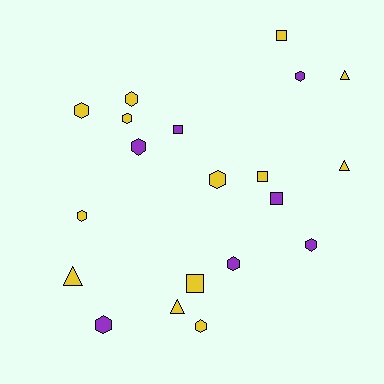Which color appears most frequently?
Yellow, with 13 objects.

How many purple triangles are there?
There are no purple triangles.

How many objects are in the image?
There are 20 objects.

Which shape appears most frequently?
Hexagon, with 11 objects.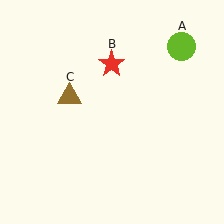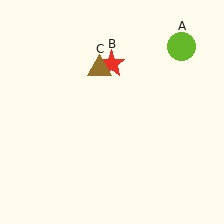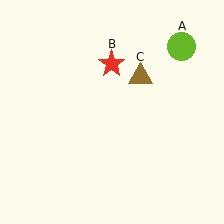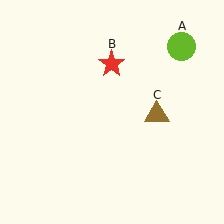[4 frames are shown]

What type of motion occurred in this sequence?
The brown triangle (object C) rotated clockwise around the center of the scene.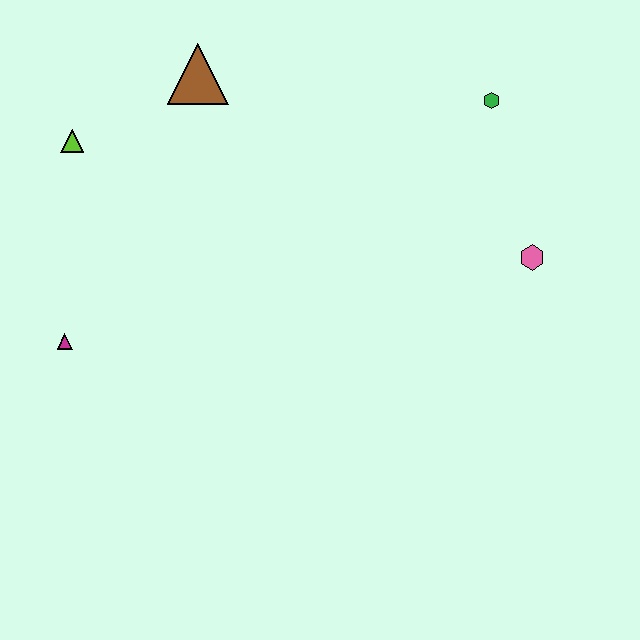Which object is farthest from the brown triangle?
The pink hexagon is farthest from the brown triangle.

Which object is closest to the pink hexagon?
The green hexagon is closest to the pink hexagon.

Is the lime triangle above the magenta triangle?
Yes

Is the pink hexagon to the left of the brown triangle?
No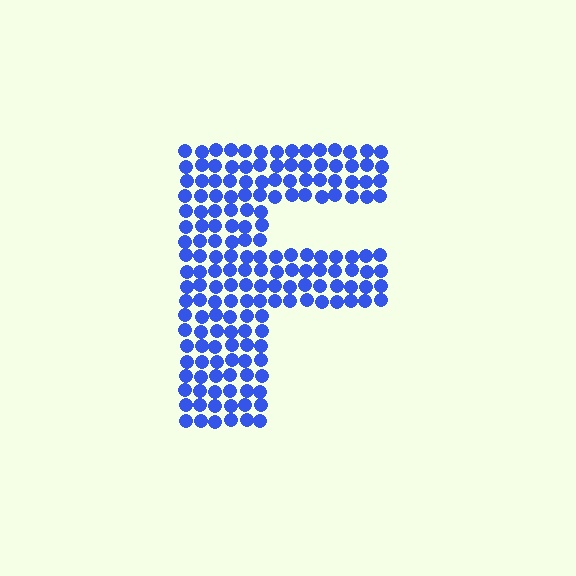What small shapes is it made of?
It is made of small circles.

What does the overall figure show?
The overall figure shows the letter F.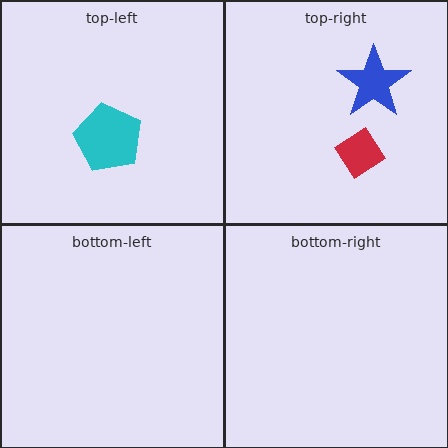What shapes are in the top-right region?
The blue star, the red diamond.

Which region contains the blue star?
The top-right region.